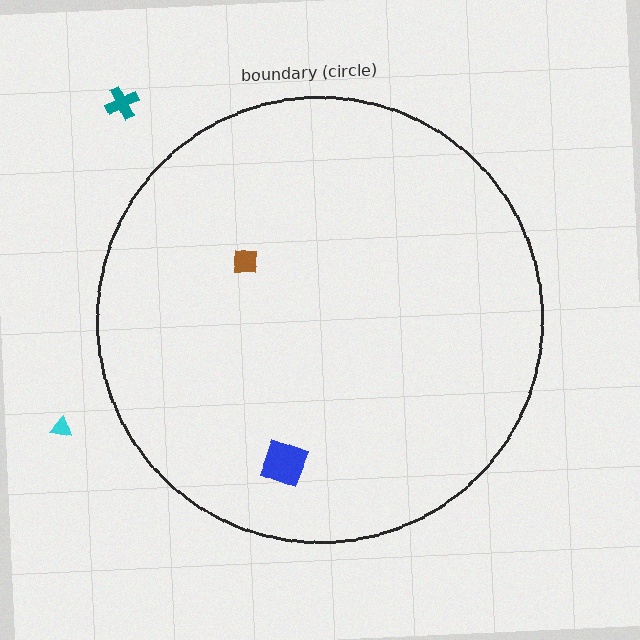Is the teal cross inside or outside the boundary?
Outside.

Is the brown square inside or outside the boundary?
Inside.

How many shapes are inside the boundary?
2 inside, 2 outside.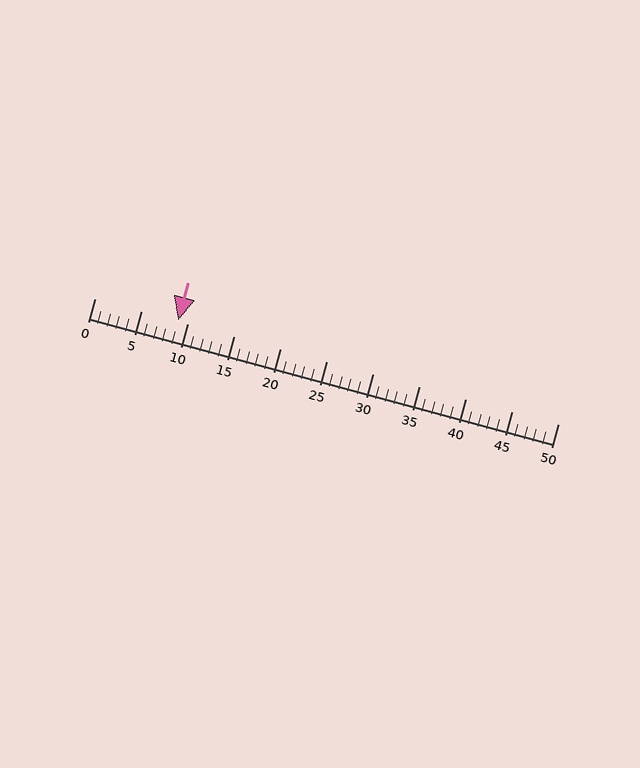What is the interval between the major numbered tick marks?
The major tick marks are spaced 5 units apart.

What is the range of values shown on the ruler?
The ruler shows values from 0 to 50.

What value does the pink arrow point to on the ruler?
The pink arrow points to approximately 9.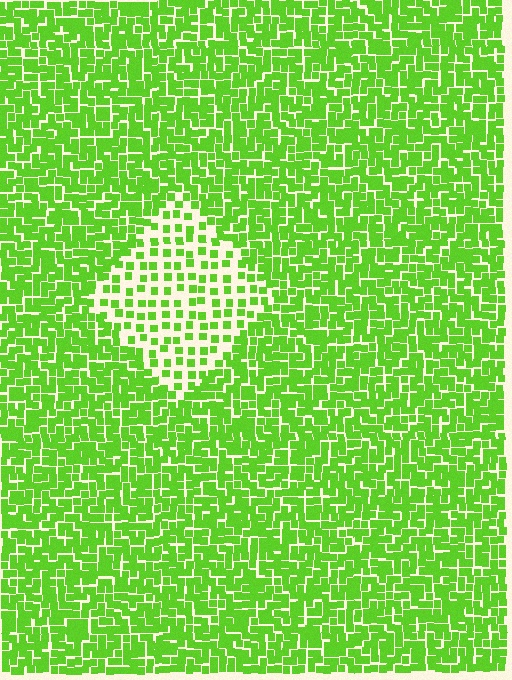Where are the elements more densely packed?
The elements are more densely packed outside the diamond boundary.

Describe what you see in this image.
The image contains small lime elements arranged at two different densities. A diamond-shaped region is visible where the elements are less densely packed than the surrounding area.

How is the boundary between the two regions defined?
The boundary is defined by a change in element density (approximately 2.4x ratio). All elements are the same color, size, and shape.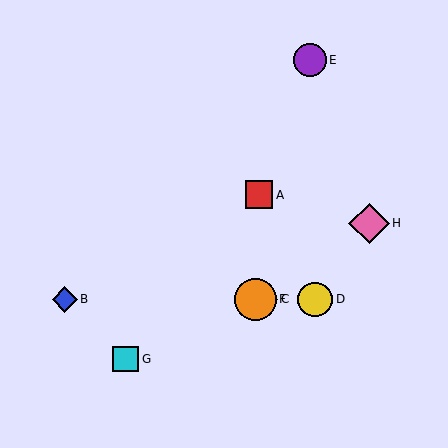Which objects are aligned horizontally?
Objects B, C, D, F are aligned horizontally.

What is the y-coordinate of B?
Object B is at y≈299.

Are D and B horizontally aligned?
Yes, both are at y≈299.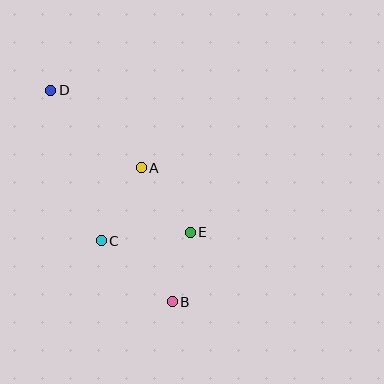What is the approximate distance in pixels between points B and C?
The distance between B and C is approximately 93 pixels.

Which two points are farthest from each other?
Points B and D are farthest from each other.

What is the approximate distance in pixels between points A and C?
The distance between A and C is approximately 83 pixels.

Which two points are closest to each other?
Points B and E are closest to each other.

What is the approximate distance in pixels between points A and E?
The distance between A and E is approximately 81 pixels.